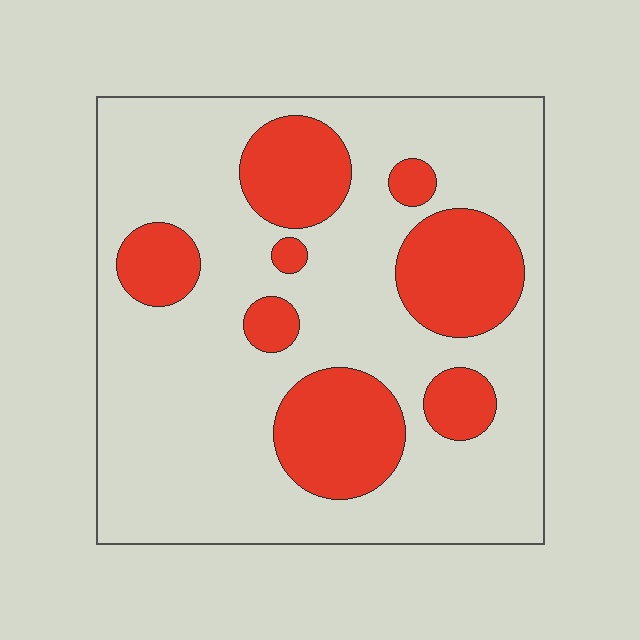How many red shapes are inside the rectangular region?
8.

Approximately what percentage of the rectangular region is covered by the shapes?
Approximately 25%.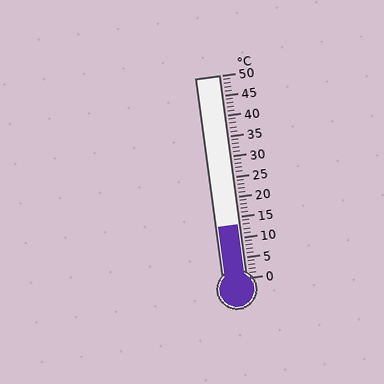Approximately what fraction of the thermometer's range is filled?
The thermometer is filled to approximately 25% of its range.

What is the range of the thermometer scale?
The thermometer scale ranges from 0°C to 50°C.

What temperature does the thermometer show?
The thermometer shows approximately 13°C.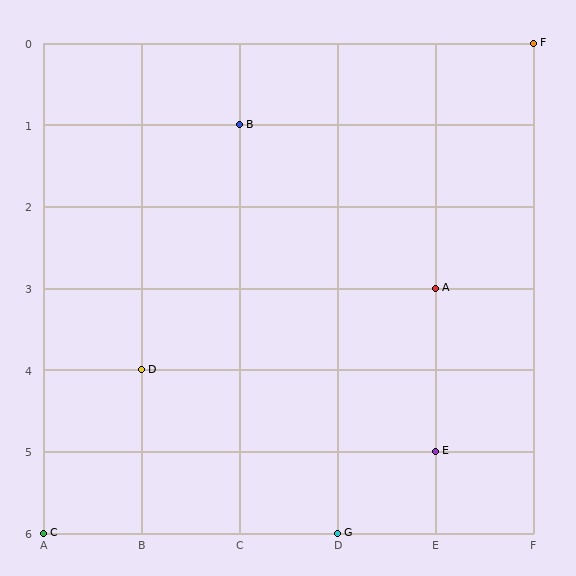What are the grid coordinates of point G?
Point G is at grid coordinates (D, 6).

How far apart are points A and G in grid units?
Points A and G are 1 column and 3 rows apart (about 3.2 grid units diagonally).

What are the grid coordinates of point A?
Point A is at grid coordinates (E, 3).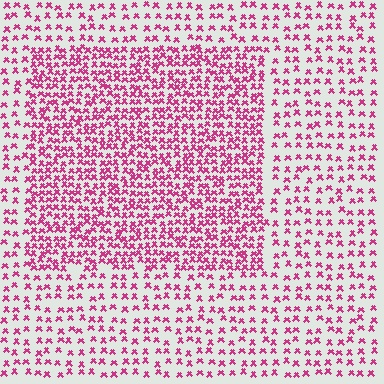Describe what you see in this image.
The image contains small magenta elements arranged at two different densities. A rectangle-shaped region is visible where the elements are more densely packed than the surrounding area.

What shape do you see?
I see a rectangle.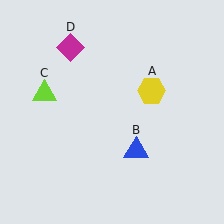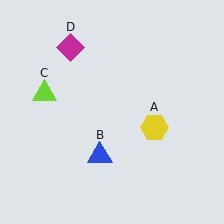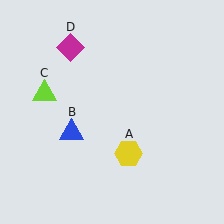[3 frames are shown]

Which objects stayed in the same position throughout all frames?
Lime triangle (object C) and magenta diamond (object D) remained stationary.